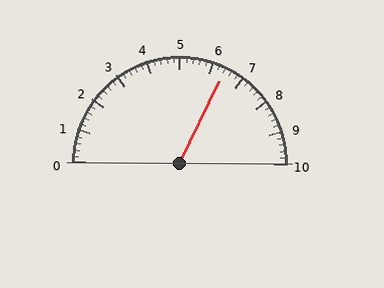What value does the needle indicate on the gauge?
The needle indicates approximately 6.4.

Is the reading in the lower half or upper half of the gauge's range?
The reading is in the upper half of the range (0 to 10).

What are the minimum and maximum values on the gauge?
The gauge ranges from 0 to 10.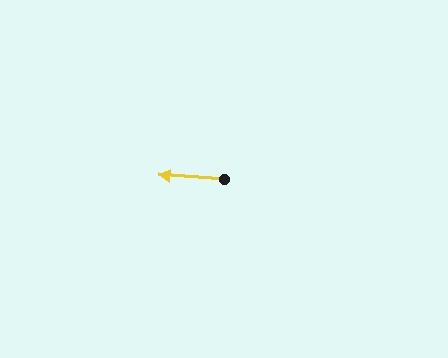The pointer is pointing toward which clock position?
Roughly 9 o'clock.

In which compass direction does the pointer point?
West.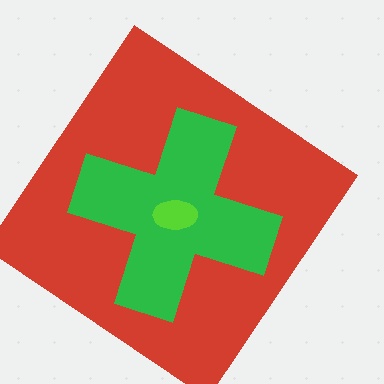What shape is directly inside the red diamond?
The green cross.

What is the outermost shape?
The red diamond.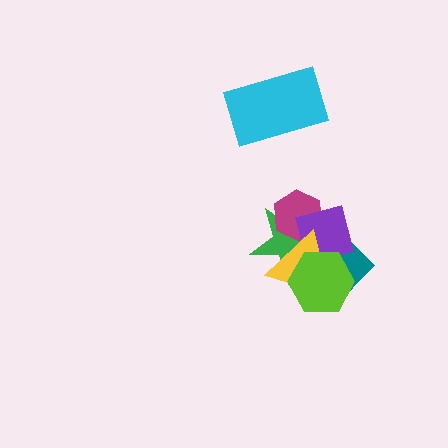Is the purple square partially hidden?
Yes, it is partially covered by another shape.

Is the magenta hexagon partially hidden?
Yes, it is partially covered by another shape.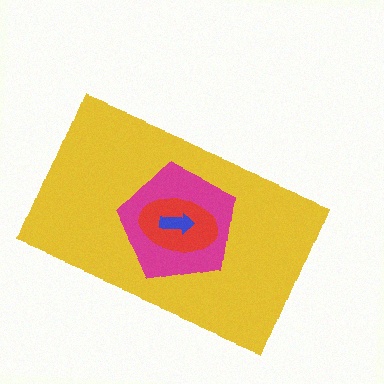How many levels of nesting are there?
4.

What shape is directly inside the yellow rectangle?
The magenta pentagon.